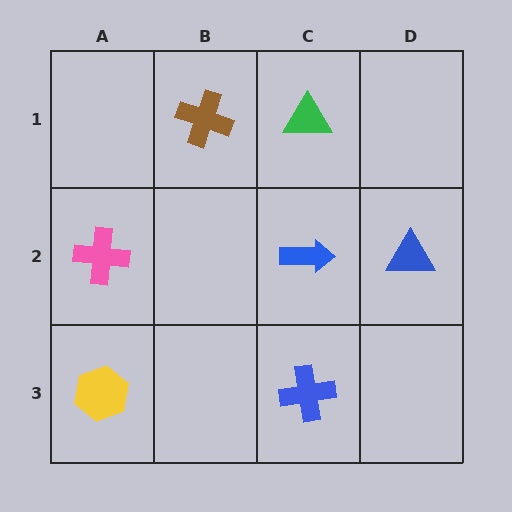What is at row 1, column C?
A green triangle.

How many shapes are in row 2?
3 shapes.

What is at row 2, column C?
A blue arrow.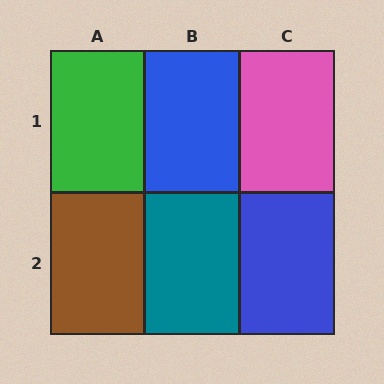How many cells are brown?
1 cell is brown.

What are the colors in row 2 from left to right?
Brown, teal, blue.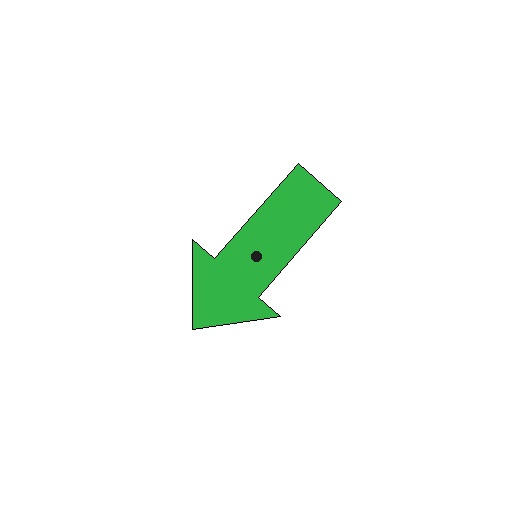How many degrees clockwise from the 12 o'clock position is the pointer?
Approximately 221 degrees.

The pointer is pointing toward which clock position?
Roughly 7 o'clock.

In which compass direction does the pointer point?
Southwest.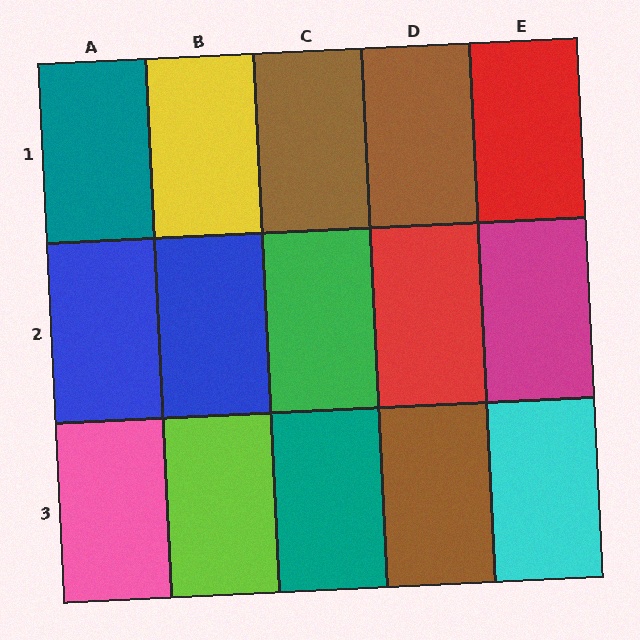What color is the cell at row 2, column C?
Green.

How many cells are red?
2 cells are red.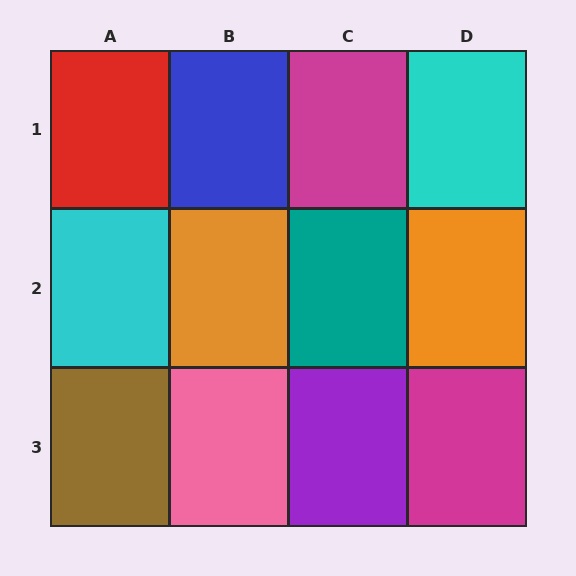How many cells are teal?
1 cell is teal.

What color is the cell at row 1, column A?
Red.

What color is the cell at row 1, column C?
Magenta.